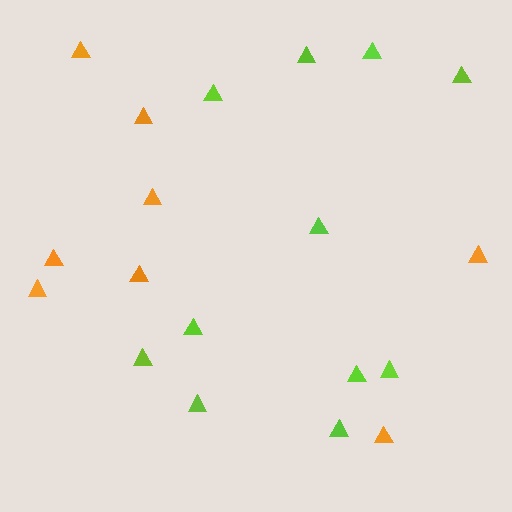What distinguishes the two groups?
There are 2 groups: one group of orange triangles (8) and one group of lime triangles (11).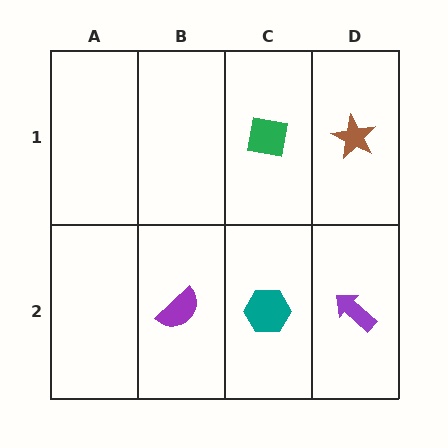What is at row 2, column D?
A purple arrow.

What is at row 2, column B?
A purple semicircle.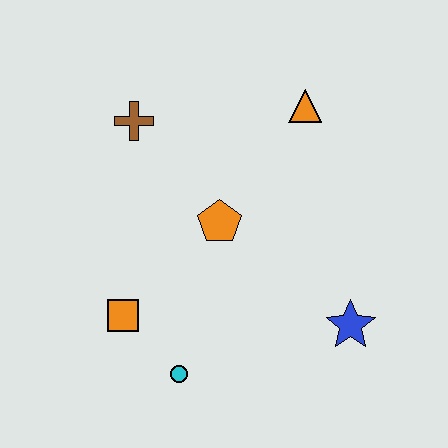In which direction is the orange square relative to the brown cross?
The orange square is below the brown cross.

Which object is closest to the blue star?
The orange pentagon is closest to the blue star.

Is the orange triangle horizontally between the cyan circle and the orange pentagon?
No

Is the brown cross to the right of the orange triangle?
No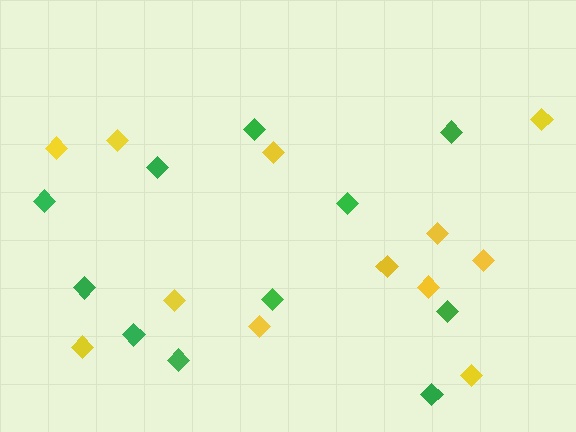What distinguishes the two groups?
There are 2 groups: one group of yellow diamonds (12) and one group of green diamonds (11).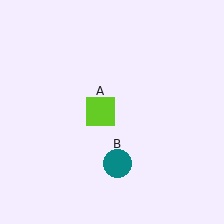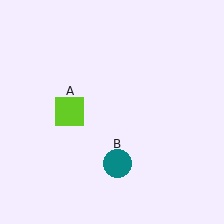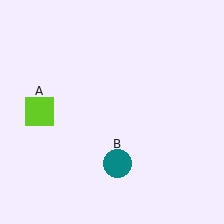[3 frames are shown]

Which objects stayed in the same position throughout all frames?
Teal circle (object B) remained stationary.